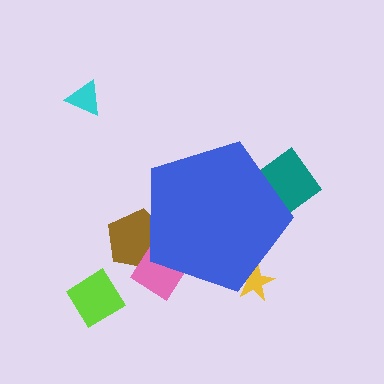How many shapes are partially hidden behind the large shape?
4 shapes are partially hidden.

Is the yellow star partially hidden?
Yes, the yellow star is partially hidden behind the blue pentagon.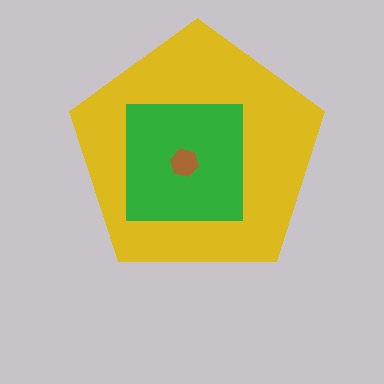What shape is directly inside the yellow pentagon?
The green square.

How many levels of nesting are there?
3.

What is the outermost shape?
The yellow pentagon.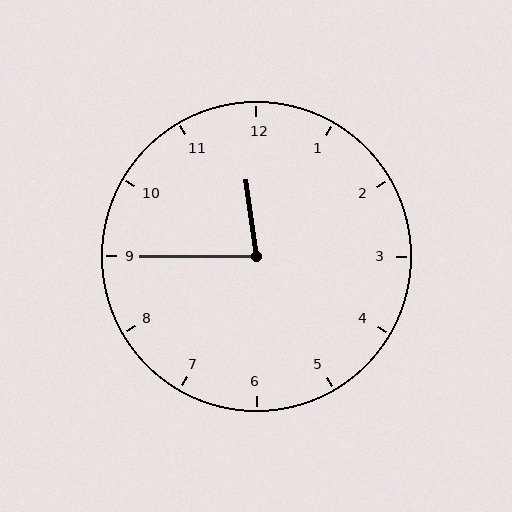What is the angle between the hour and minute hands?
Approximately 82 degrees.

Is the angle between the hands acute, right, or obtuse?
It is acute.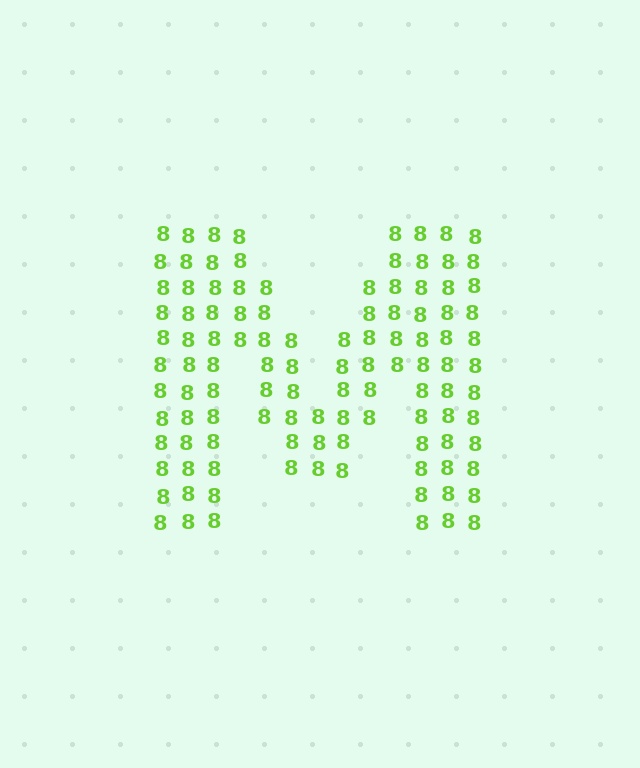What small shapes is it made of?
It is made of small digit 8's.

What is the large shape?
The large shape is the letter M.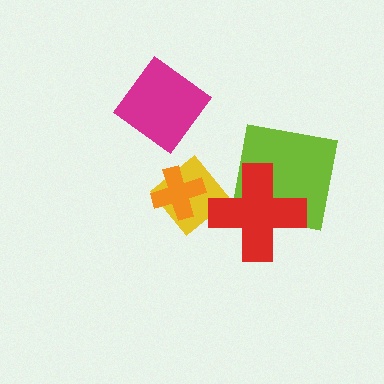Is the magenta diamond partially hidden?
No, no other shape covers it.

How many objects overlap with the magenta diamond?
0 objects overlap with the magenta diamond.